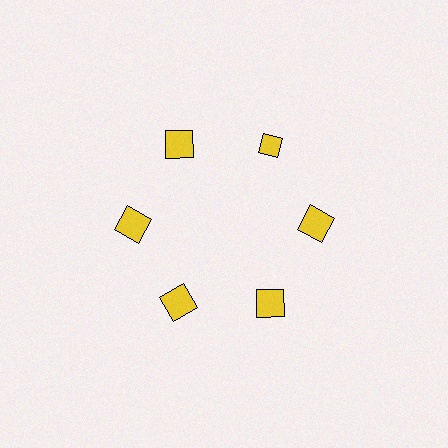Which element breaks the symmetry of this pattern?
The yellow diamond at roughly the 1 o'clock position breaks the symmetry. All other shapes are yellow squares.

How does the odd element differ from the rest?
It has a different shape: diamond instead of square.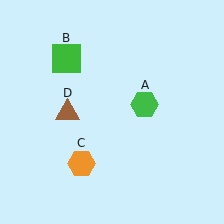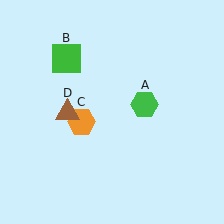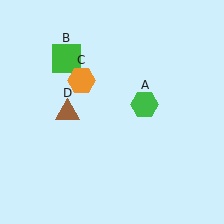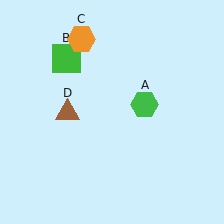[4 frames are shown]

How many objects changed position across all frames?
1 object changed position: orange hexagon (object C).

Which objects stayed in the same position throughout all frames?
Green hexagon (object A) and green square (object B) and brown triangle (object D) remained stationary.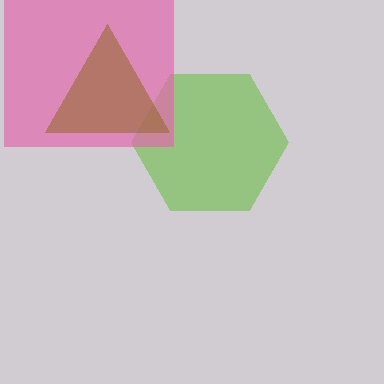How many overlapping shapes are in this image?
There are 3 overlapping shapes in the image.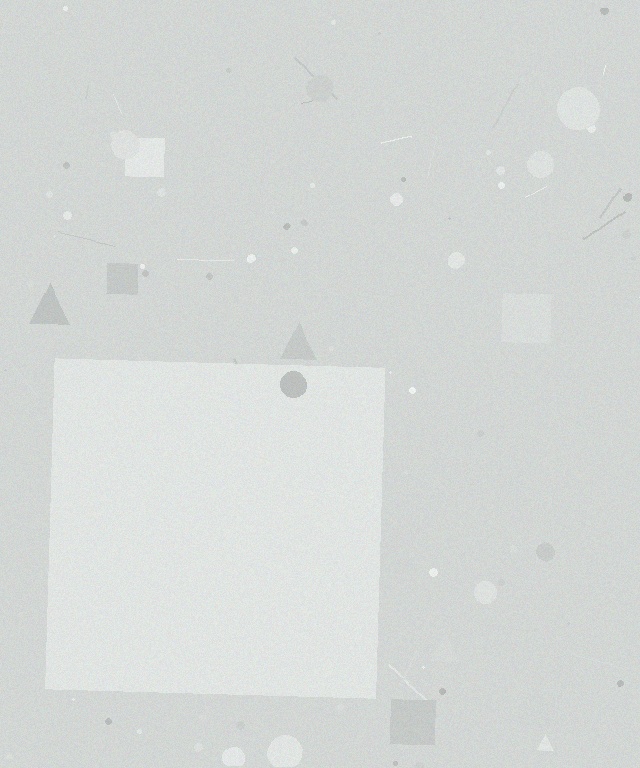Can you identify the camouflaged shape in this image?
The camouflaged shape is a square.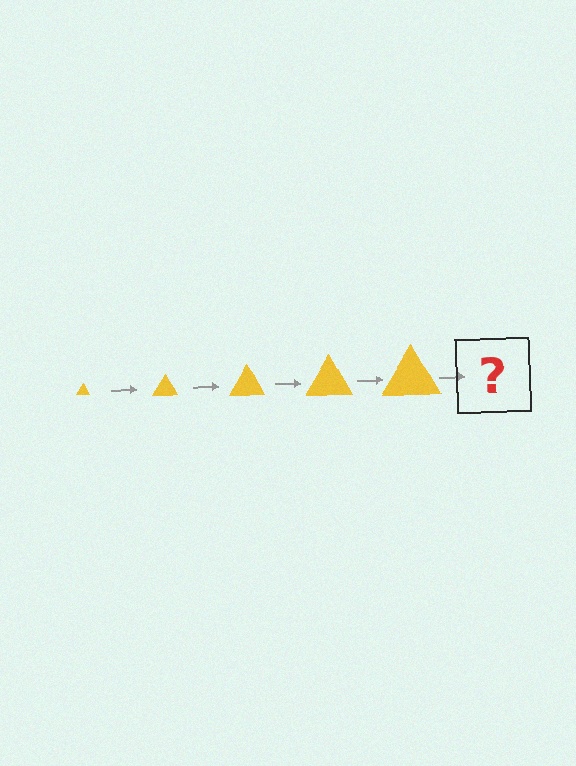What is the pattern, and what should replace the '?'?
The pattern is that the triangle gets progressively larger each step. The '?' should be a yellow triangle, larger than the previous one.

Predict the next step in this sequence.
The next step is a yellow triangle, larger than the previous one.